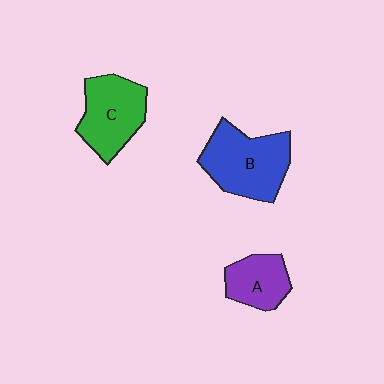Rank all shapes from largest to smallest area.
From largest to smallest: B (blue), C (green), A (purple).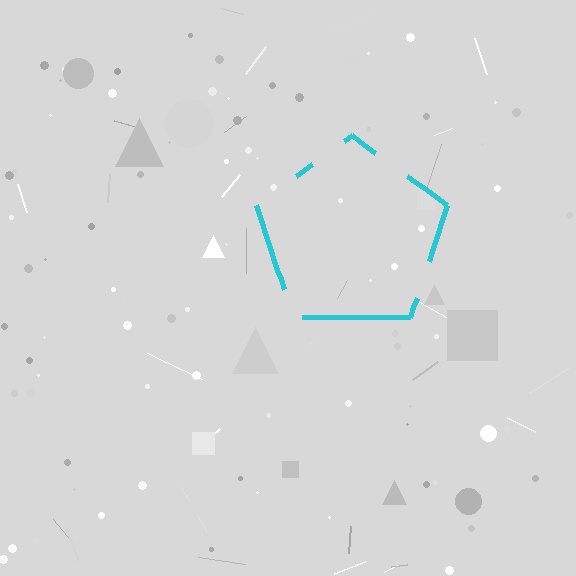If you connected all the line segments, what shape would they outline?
They would outline a pentagon.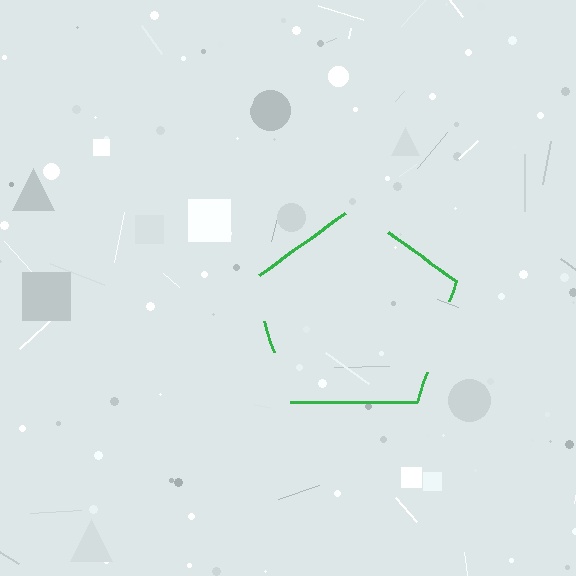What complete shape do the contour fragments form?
The contour fragments form a pentagon.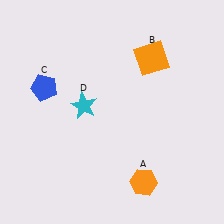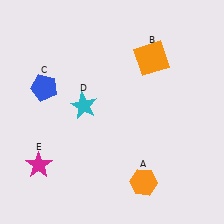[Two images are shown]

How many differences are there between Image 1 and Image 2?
There is 1 difference between the two images.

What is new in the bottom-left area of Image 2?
A magenta star (E) was added in the bottom-left area of Image 2.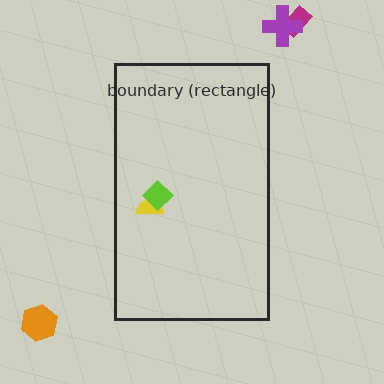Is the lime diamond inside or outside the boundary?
Inside.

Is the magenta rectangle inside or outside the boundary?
Outside.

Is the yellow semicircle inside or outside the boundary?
Inside.